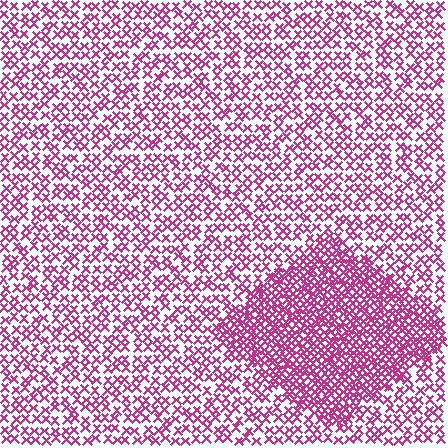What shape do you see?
I see a diamond.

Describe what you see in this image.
The image contains small magenta elements arranged at two different densities. A diamond-shaped region is visible where the elements are more densely packed than the surrounding area.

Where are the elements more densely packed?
The elements are more densely packed inside the diamond boundary.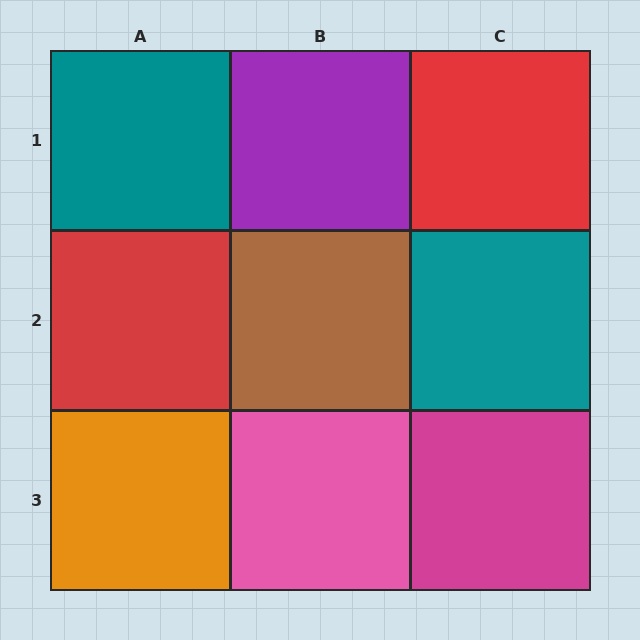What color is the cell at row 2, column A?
Red.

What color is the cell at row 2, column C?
Teal.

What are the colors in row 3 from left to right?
Orange, pink, magenta.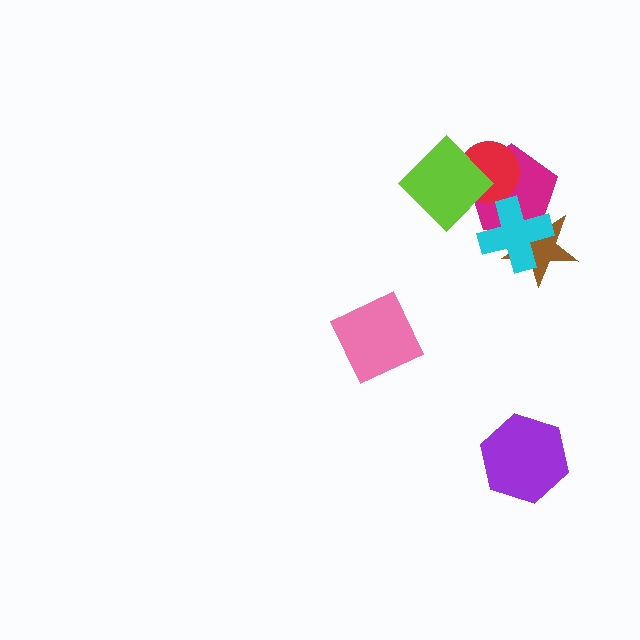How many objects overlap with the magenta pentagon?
4 objects overlap with the magenta pentagon.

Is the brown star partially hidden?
Yes, it is partially covered by another shape.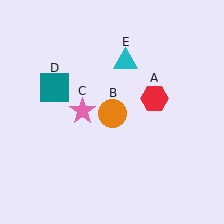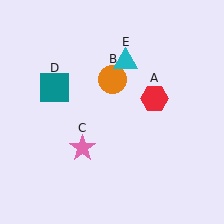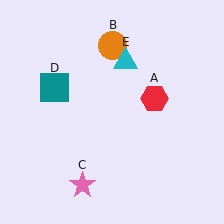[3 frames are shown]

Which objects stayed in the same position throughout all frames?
Red hexagon (object A) and teal square (object D) and cyan triangle (object E) remained stationary.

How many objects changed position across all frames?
2 objects changed position: orange circle (object B), pink star (object C).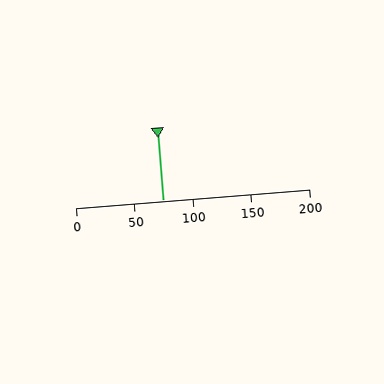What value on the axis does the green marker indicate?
The marker indicates approximately 75.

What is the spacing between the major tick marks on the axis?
The major ticks are spaced 50 apart.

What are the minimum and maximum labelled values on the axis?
The axis runs from 0 to 200.